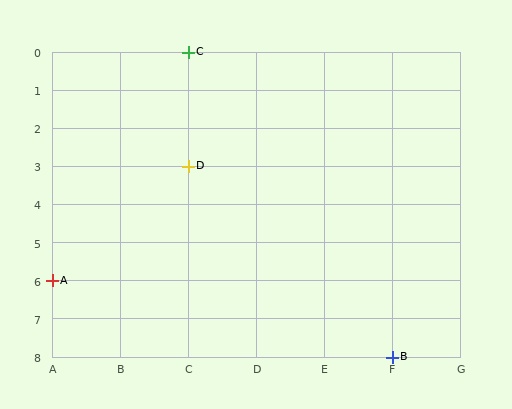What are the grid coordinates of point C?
Point C is at grid coordinates (C, 0).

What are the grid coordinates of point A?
Point A is at grid coordinates (A, 6).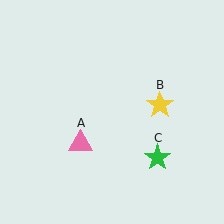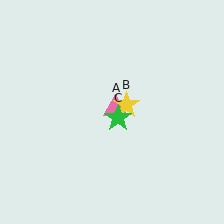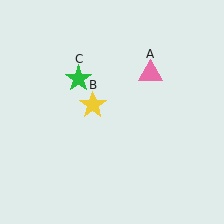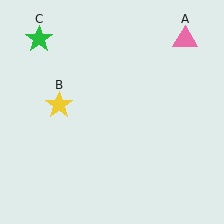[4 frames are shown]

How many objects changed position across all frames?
3 objects changed position: pink triangle (object A), yellow star (object B), green star (object C).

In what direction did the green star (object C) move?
The green star (object C) moved up and to the left.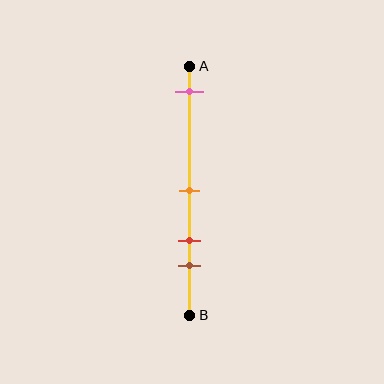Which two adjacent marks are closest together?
The red and brown marks are the closest adjacent pair.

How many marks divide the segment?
There are 4 marks dividing the segment.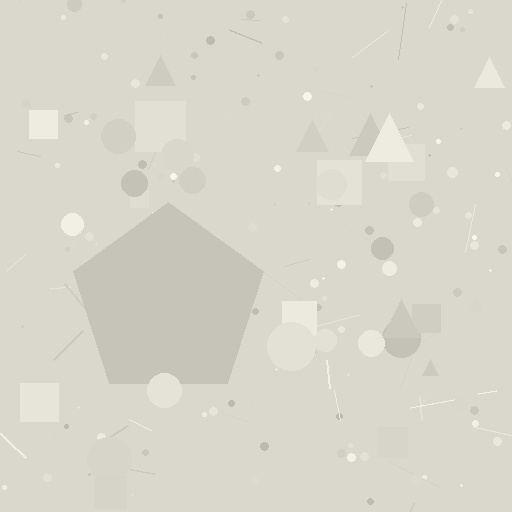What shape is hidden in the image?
A pentagon is hidden in the image.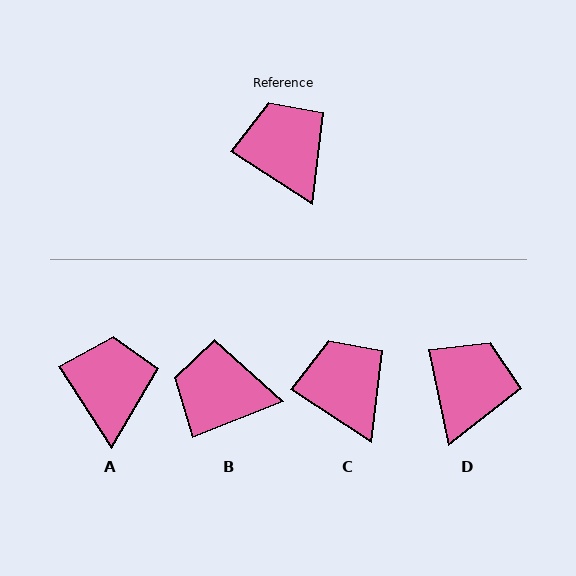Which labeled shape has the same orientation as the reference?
C.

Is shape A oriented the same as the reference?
No, it is off by about 24 degrees.